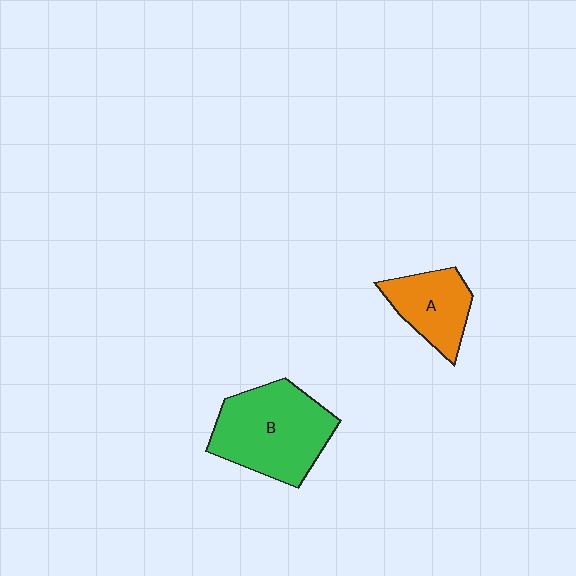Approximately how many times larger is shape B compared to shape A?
Approximately 1.7 times.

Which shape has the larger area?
Shape B (green).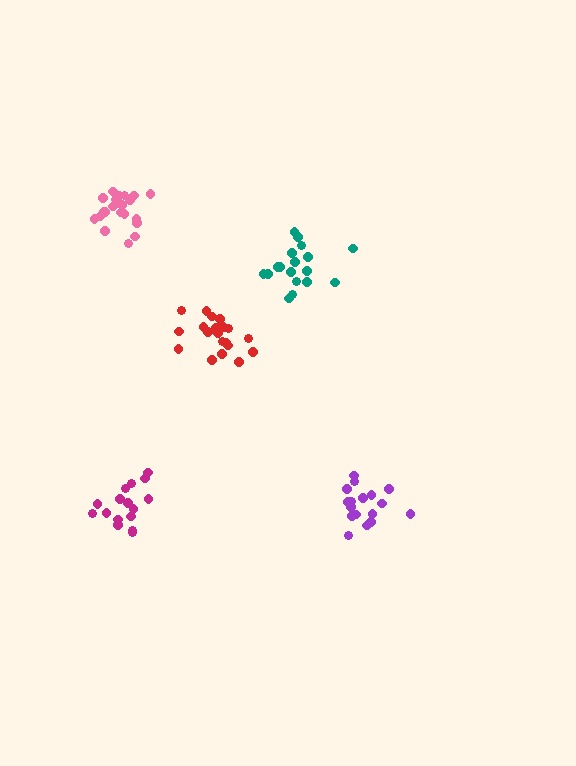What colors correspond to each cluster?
The clusters are colored: red, pink, teal, magenta, purple.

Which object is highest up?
The pink cluster is topmost.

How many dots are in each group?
Group 1: 21 dots, Group 2: 21 dots, Group 3: 18 dots, Group 4: 16 dots, Group 5: 19 dots (95 total).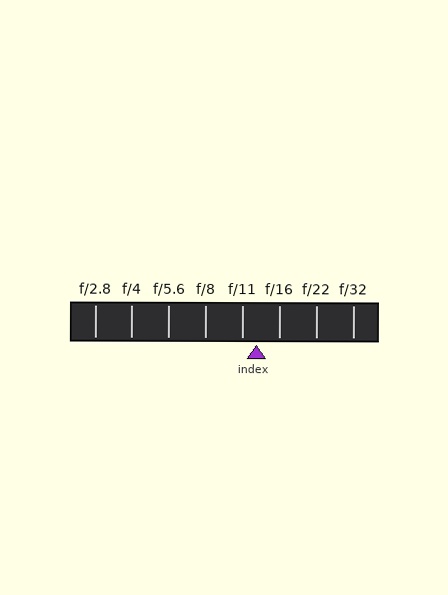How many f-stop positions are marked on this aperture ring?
There are 8 f-stop positions marked.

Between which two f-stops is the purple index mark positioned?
The index mark is between f/11 and f/16.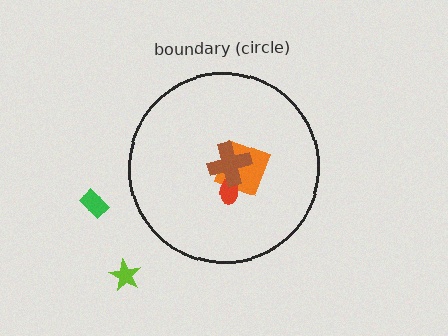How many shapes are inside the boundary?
3 inside, 2 outside.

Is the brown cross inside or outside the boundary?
Inside.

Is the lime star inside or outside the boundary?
Outside.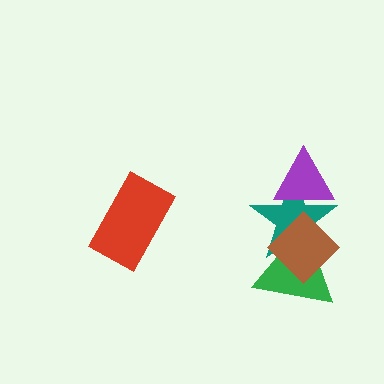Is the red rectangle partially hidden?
No, no other shape covers it.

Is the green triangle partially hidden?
Yes, it is partially covered by another shape.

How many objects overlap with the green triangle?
2 objects overlap with the green triangle.